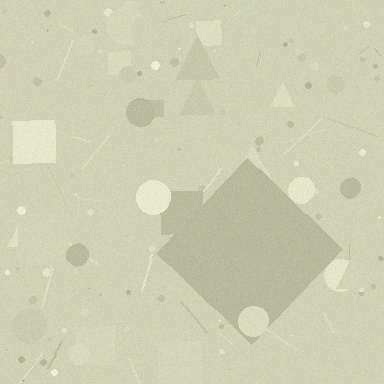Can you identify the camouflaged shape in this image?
The camouflaged shape is a diamond.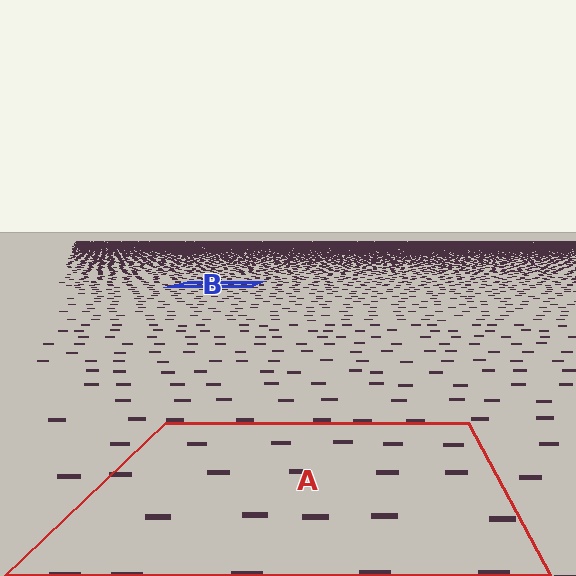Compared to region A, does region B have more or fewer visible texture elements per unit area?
Region B has more texture elements per unit area — they are packed more densely because it is farther away.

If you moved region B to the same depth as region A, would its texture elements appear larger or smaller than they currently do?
They would appear larger. At a closer depth, the same texture elements are projected at a bigger on-screen size.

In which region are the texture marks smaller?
The texture marks are smaller in region B, because it is farther away.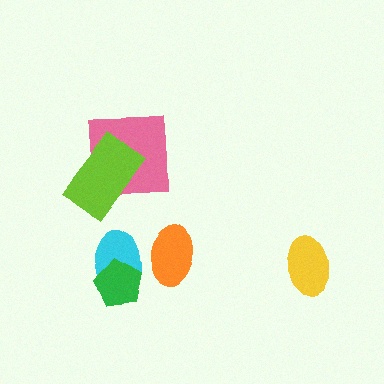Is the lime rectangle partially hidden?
No, no other shape covers it.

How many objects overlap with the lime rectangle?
1 object overlaps with the lime rectangle.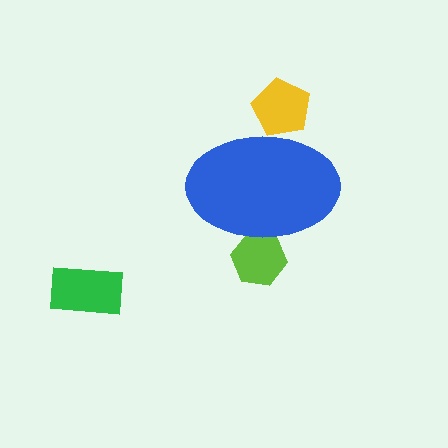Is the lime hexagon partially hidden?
Yes, the lime hexagon is partially hidden behind the blue ellipse.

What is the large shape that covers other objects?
A blue ellipse.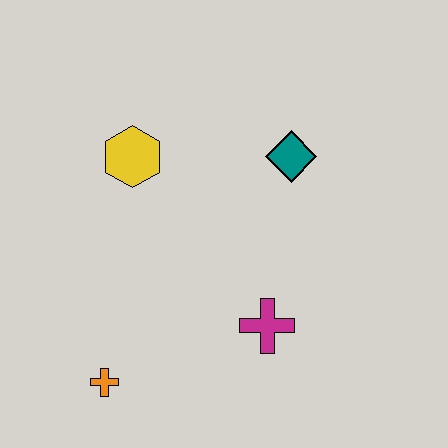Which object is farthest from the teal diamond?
The orange cross is farthest from the teal diamond.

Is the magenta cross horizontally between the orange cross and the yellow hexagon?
No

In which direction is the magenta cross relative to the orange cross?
The magenta cross is to the right of the orange cross.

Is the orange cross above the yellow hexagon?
No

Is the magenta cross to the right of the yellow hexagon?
Yes